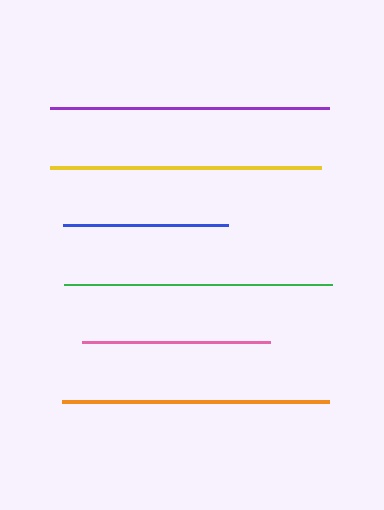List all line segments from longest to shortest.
From longest to shortest: purple, yellow, green, orange, pink, blue.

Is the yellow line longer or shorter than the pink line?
The yellow line is longer than the pink line.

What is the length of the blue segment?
The blue segment is approximately 164 pixels long.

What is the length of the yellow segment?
The yellow segment is approximately 271 pixels long.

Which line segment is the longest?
The purple line is the longest at approximately 279 pixels.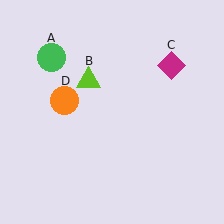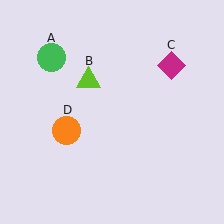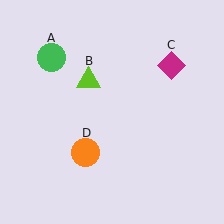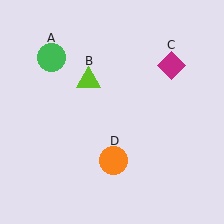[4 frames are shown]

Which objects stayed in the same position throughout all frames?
Green circle (object A) and lime triangle (object B) and magenta diamond (object C) remained stationary.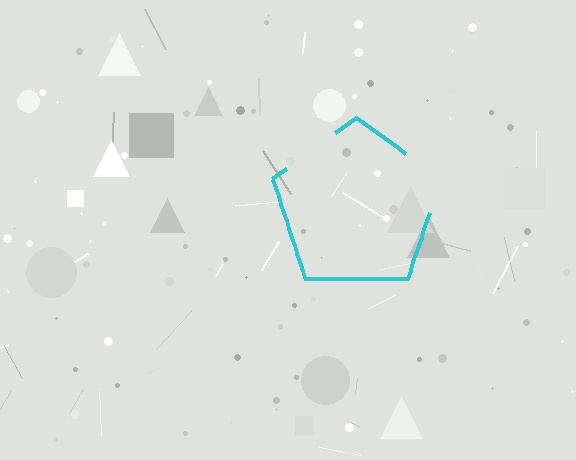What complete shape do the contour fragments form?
The contour fragments form a pentagon.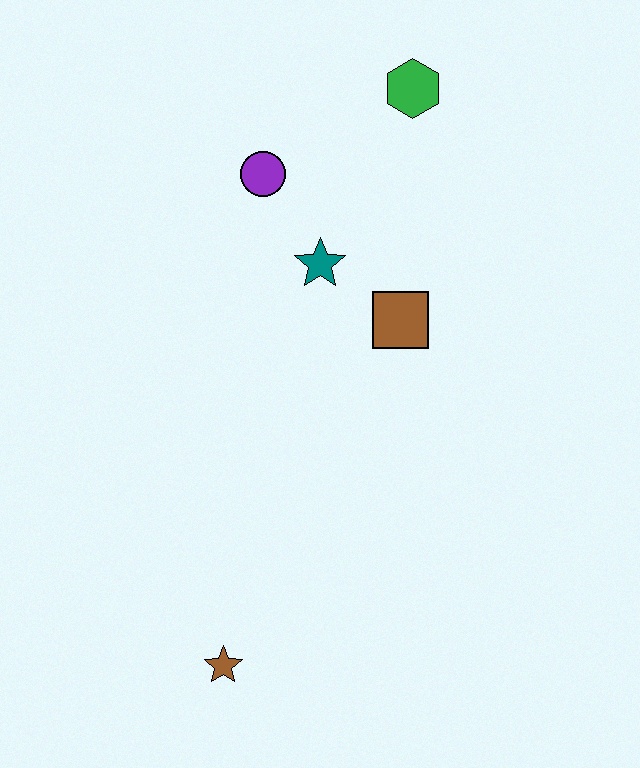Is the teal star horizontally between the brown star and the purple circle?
No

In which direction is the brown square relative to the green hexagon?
The brown square is below the green hexagon.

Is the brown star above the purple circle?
No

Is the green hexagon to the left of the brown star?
No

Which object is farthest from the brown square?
The brown star is farthest from the brown square.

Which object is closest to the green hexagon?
The purple circle is closest to the green hexagon.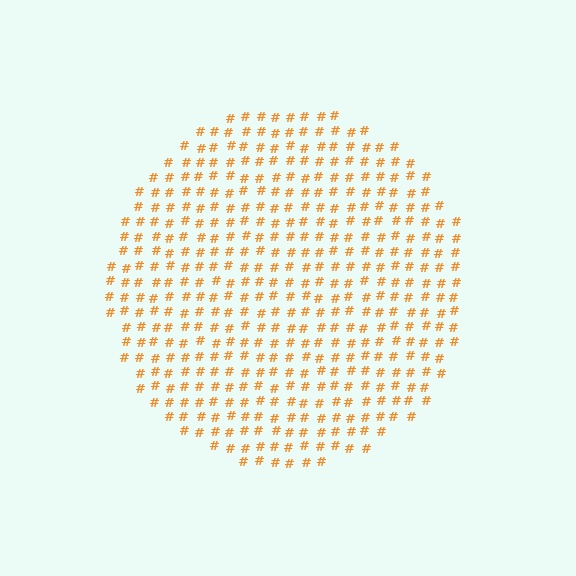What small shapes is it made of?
It is made of small hash symbols.